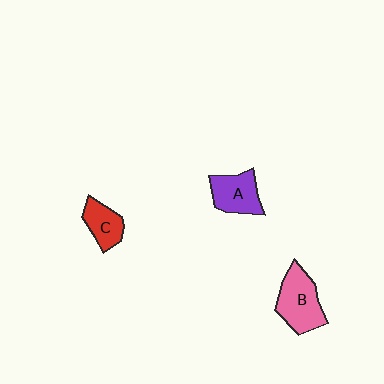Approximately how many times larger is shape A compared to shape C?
Approximately 1.3 times.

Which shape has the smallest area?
Shape C (red).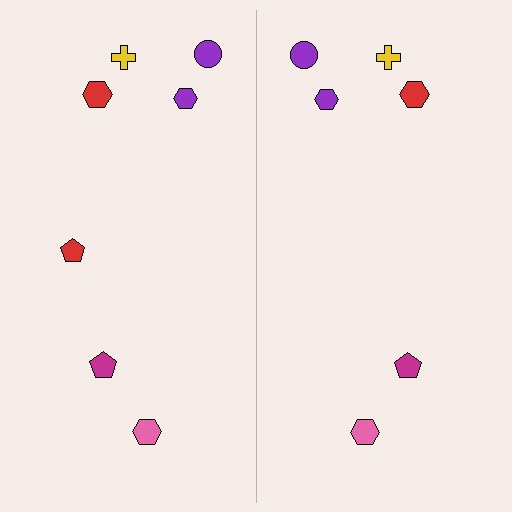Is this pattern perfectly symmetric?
No, the pattern is not perfectly symmetric. A red pentagon is missing from the right side.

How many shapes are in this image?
There are 13 shapes in this image.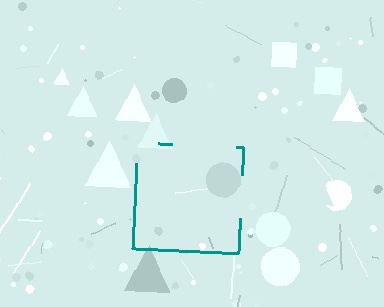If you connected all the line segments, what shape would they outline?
They would outline a square.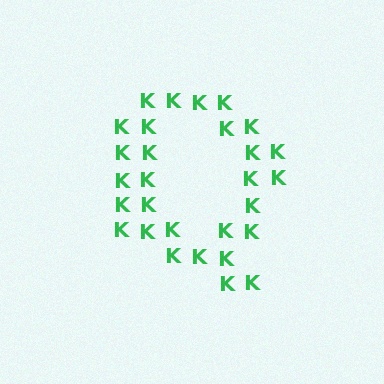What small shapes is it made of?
It is made of small letter K's.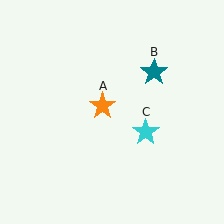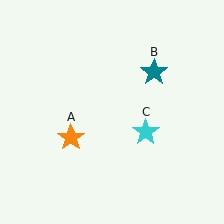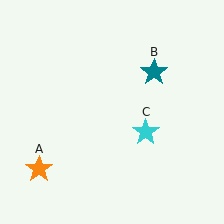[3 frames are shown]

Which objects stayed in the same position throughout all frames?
Teal star (object B) and cyan star (object C) remained stationary.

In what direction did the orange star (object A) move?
The orange star (object A) moved down and to the left.